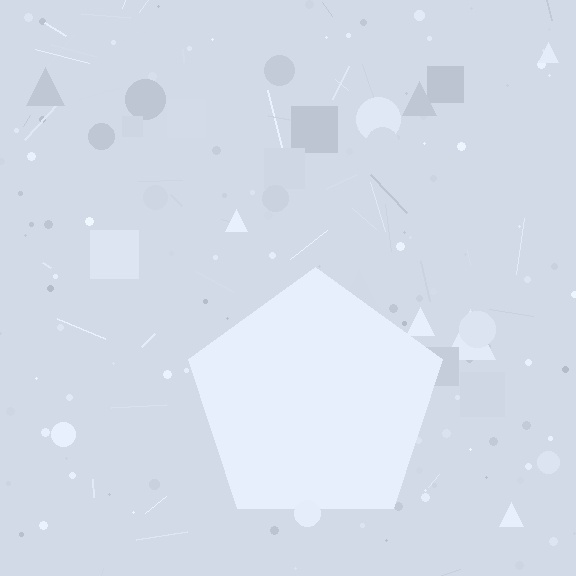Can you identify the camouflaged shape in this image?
The camouflaged shape is a pentagon.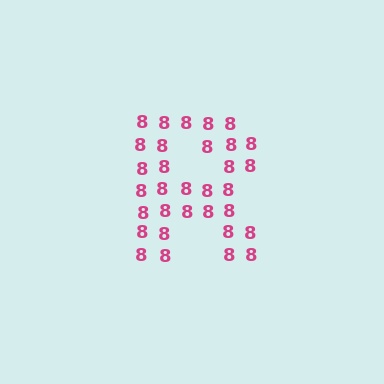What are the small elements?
The small elements are digit 8's.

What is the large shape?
The large shape is the letter R.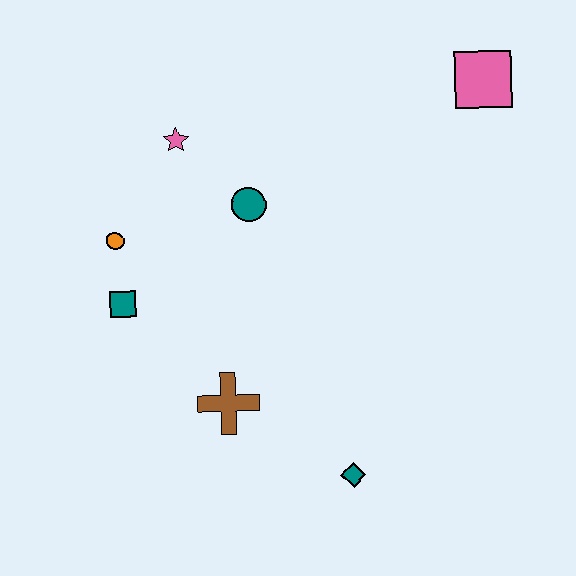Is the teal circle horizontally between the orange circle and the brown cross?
No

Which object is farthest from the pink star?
The teal diamond is farthest from the pink star.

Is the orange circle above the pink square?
No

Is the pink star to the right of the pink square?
No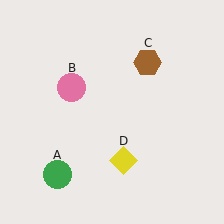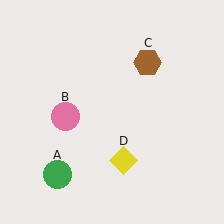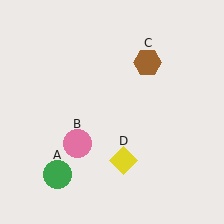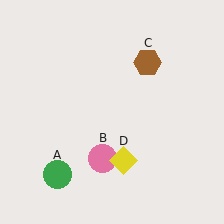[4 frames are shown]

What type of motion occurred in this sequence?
The pink circle (object B) rotated counterclockwise around the center of the scene.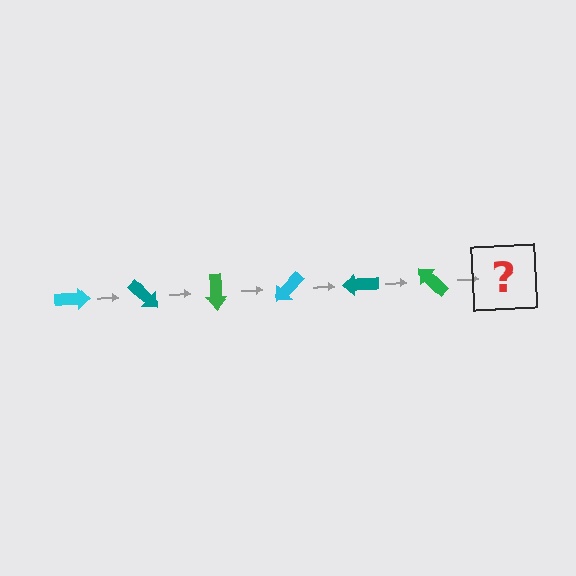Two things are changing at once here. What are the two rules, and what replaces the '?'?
The two rules are that it rotates 45 degrees each step and the color cycles through cyan, teal, and green. The '?' should be a cyan arrow, rotated 270 degrees from the start.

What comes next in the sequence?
The next element should be a cyan arrow, rotated 270 degrees from the start.